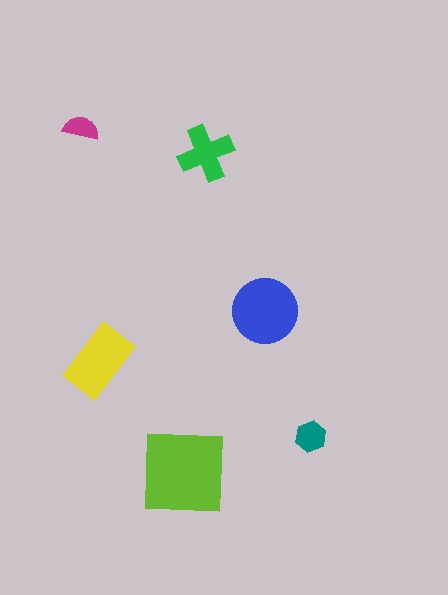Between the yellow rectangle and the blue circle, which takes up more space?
The blue circle.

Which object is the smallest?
The magenta semicircle.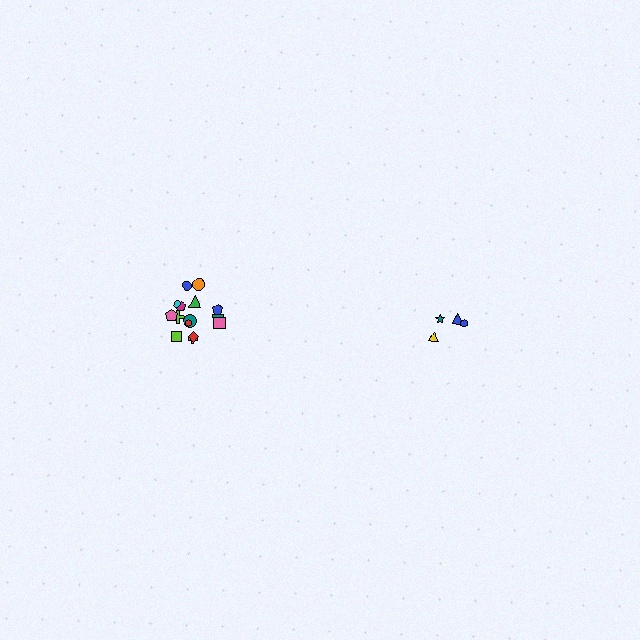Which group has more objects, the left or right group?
The left group.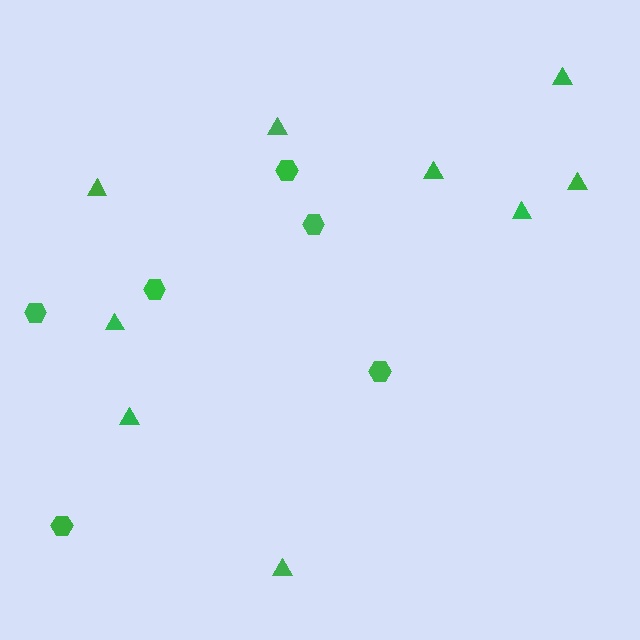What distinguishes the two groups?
There are 2 groups: one group of hexagons (6) and one group of triangles (9).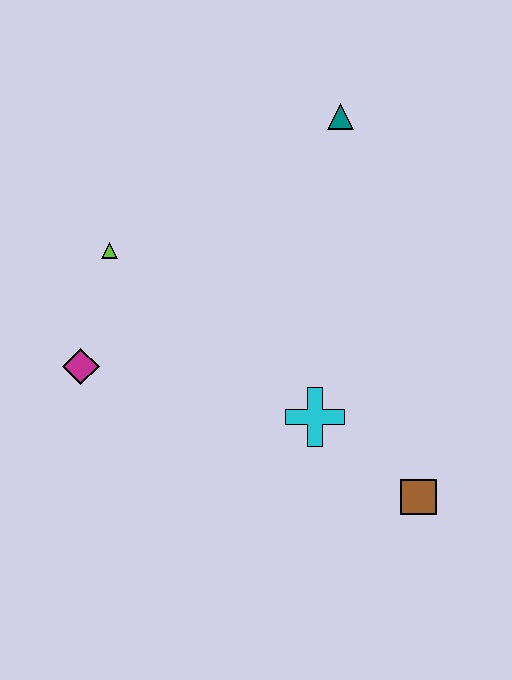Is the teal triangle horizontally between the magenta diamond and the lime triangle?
No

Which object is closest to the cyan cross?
The brown square is closest to the cyan cross.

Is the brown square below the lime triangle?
Yes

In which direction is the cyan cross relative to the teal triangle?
The cyan cross is below the teal triangle.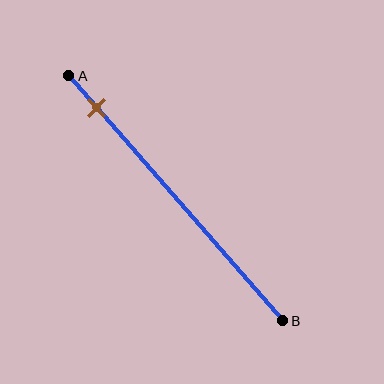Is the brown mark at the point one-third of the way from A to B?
No, the mark is at about 15% from A, not at the 33% one-third point.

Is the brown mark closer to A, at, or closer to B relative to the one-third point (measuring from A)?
The brown mark is closer to point A than the one-third point of segment AB.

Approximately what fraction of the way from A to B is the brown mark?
The brown mark is approximately 15% of the way from A to B.